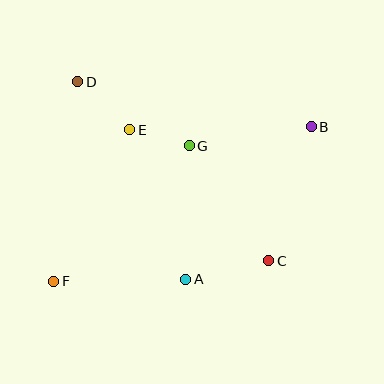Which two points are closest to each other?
Points E and G are closest to each other.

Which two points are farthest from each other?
Points B and F are farthest from each other.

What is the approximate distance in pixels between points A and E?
The distance between A and E is approximately 159 pixels.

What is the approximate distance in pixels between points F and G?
The distance between F and G is approximately 192 pixels.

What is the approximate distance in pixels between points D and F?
The distance between D and F is approximately 201 pixels.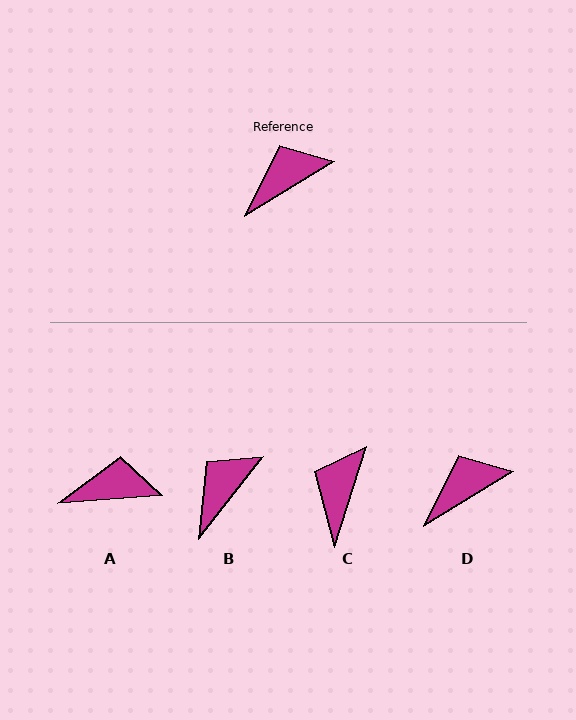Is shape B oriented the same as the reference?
No, it is off by about 21 degrees.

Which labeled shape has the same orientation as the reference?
D.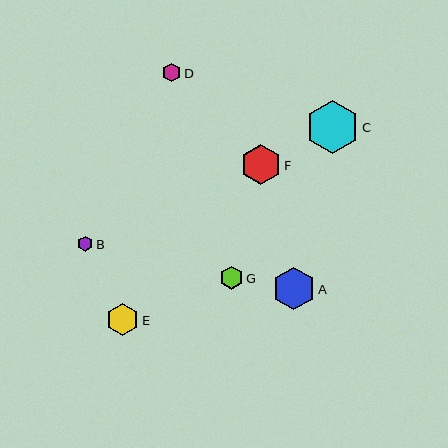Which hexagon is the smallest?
Hexagon B is the smallest with a size of approximately 15 pixels.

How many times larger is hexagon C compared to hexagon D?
Hexagon C is approximately 2.9 times the size of hexagon D.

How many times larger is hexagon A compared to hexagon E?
Hexagon A is approximately 1.3 times the size of hexagon E.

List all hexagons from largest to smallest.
From largest to smallest: C, A, F, E, G, D, B.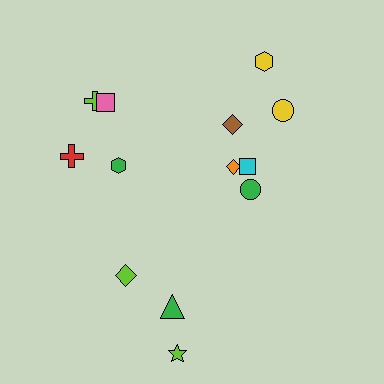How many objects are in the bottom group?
There are 3 objects.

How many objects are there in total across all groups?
There are 13 objects.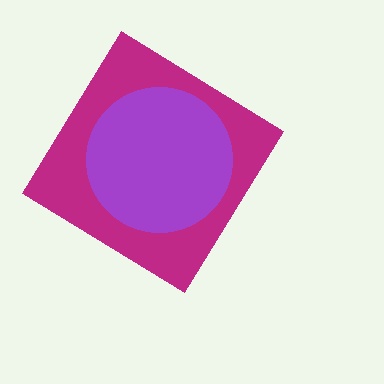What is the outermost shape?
The magenta diamond.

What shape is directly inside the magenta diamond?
The purple circle.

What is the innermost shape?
The purple circle.